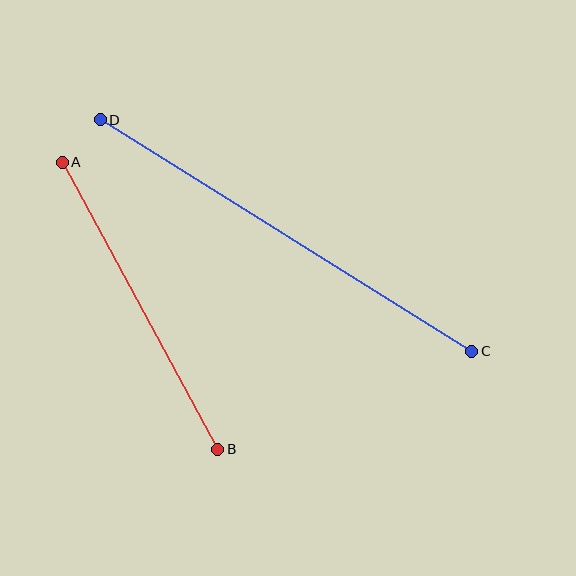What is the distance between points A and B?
The distance is approximately 326 pixels.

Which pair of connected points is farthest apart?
Points C and D are farthest apart.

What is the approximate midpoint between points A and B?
The midpoint is at approximately (140, 306) pixels.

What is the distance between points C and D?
The distance is approximately 438 pixels.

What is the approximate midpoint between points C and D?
The midpoint is at approximately (286, 236) pixels.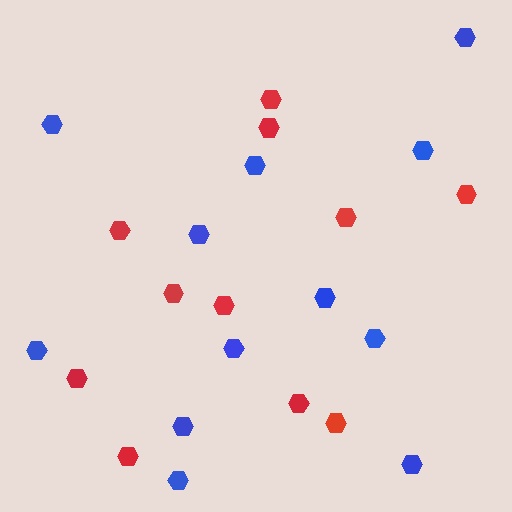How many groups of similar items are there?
There are 2 groups: one group of red hexagons (11) and one group of blue hexagons (12).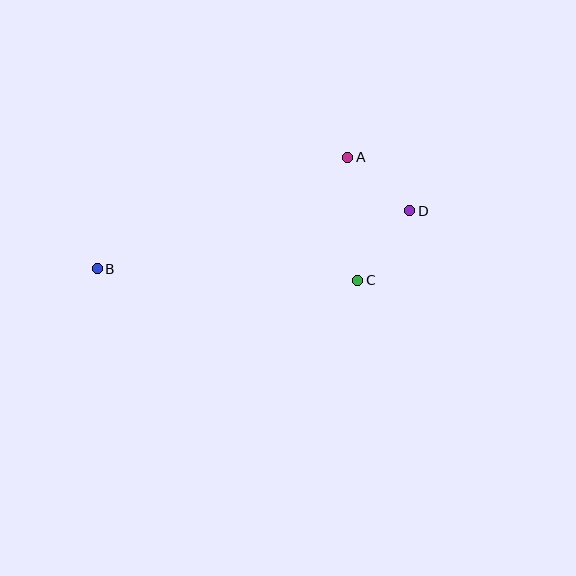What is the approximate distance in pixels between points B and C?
The distance between B and C is approximately 261 pixels.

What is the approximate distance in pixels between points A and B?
The distance between A and B is approximately 274 pixels.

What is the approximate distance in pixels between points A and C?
The distance between A and C is approximately 123 pixels.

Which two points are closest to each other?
Points A and D are closest to each other.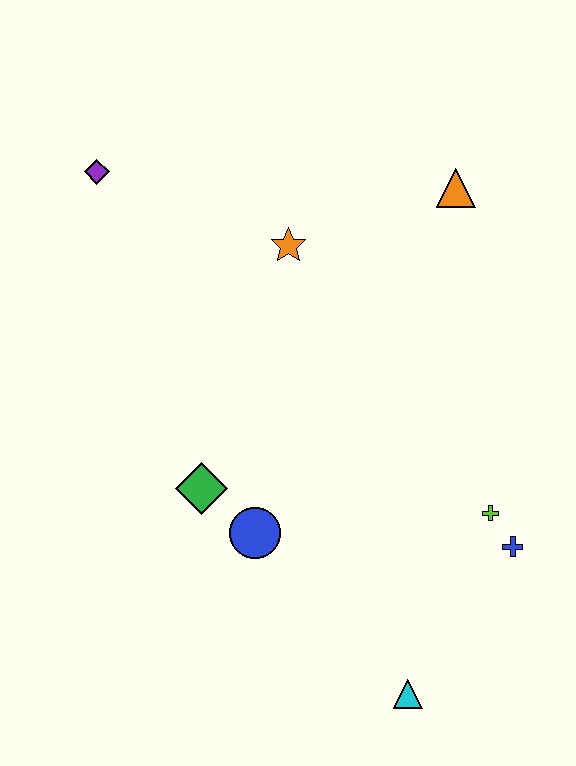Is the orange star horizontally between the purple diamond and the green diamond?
No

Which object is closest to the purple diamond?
The orange star is closest to the purple diamond.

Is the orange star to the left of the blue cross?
Yes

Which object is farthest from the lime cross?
The purple diamond is farthest from the lime cross.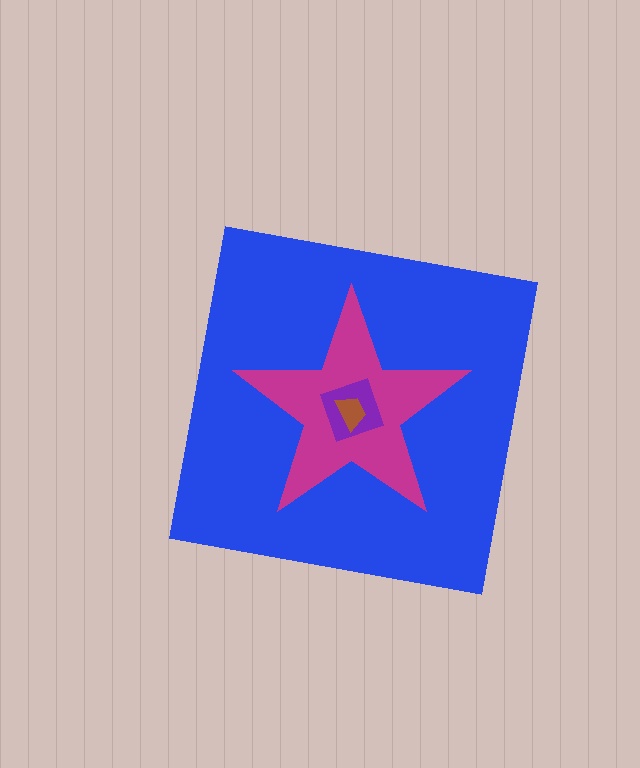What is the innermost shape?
The brown trapezoid.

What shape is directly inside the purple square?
The brown trapezoid.